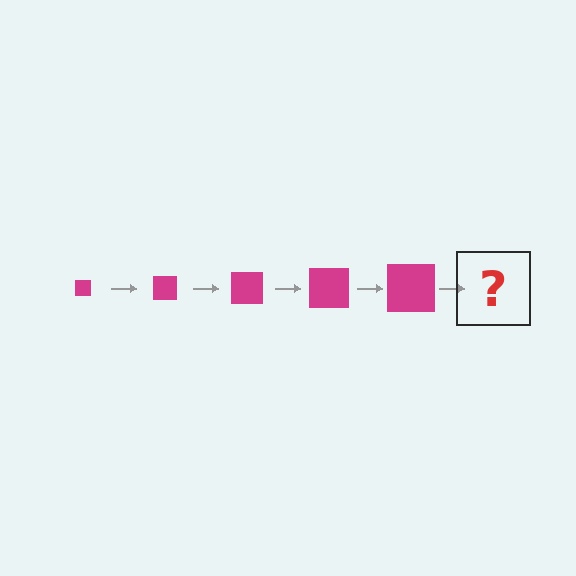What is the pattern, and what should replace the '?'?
The pattern is that the square gets progressively larger each step. The '?' should be a magenta square, larger than the previous one.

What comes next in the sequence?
The next element should be a magenta square, larger than the previous one.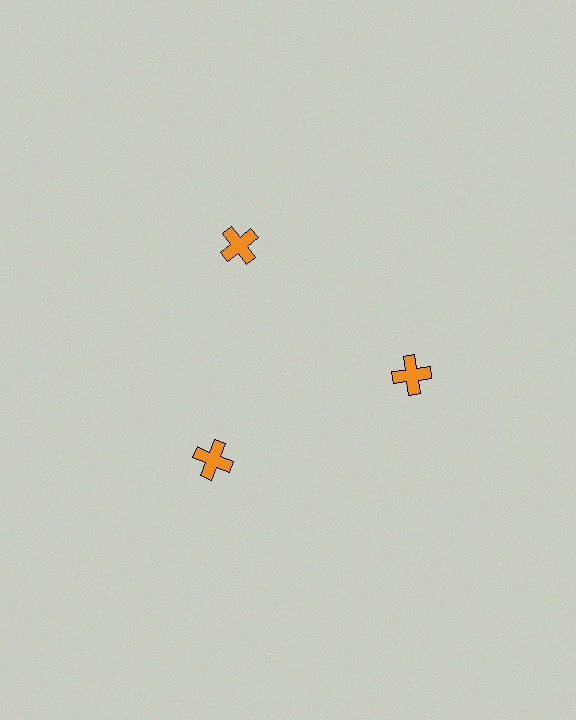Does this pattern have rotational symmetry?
Yes, this pattern has 3-fold rotational symmetry. It looks the same after rotating 120 degrees around the center.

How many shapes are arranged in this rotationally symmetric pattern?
There are 3 shapes, arranged in 3 groups of 1.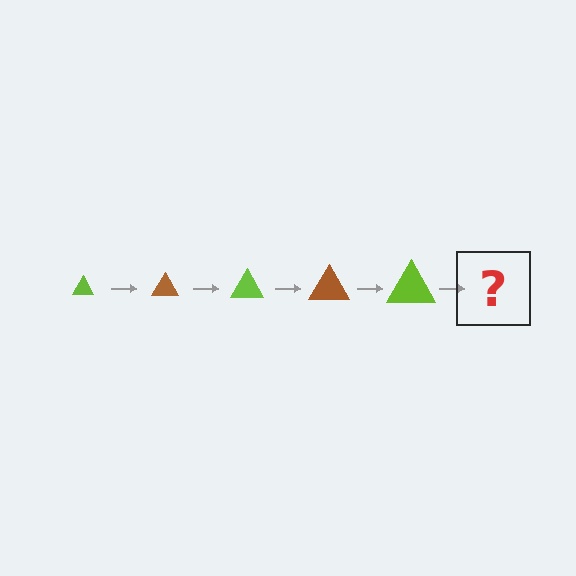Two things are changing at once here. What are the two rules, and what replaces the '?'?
The two rules are that the triangle grows larger each step and the color cycles through lime and brown. The '?' should be a brown triangle, larger than the previous one.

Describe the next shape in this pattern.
It should be a brown triangle, larger than the previous one.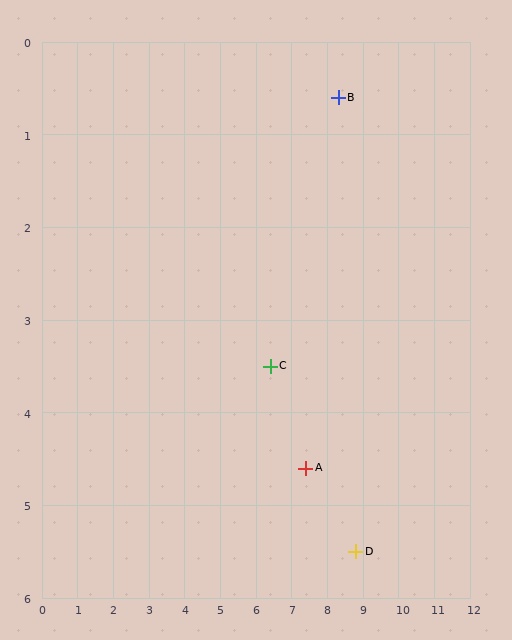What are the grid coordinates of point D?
Point D is at approximately (8.8, 5.5).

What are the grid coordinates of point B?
Point B is at approximately (8.3, 0.6).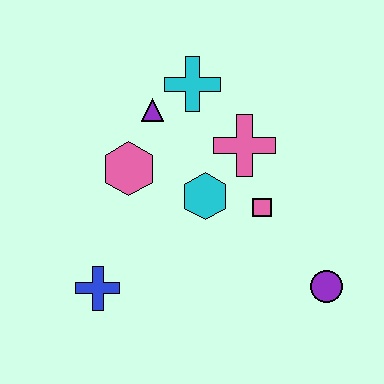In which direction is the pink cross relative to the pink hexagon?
The pink cross is to the right of the pink hexagon.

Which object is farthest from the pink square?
The blue cross is farthest from the pink square.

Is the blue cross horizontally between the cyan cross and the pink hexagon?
No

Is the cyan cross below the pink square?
No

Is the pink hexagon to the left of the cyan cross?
Yes